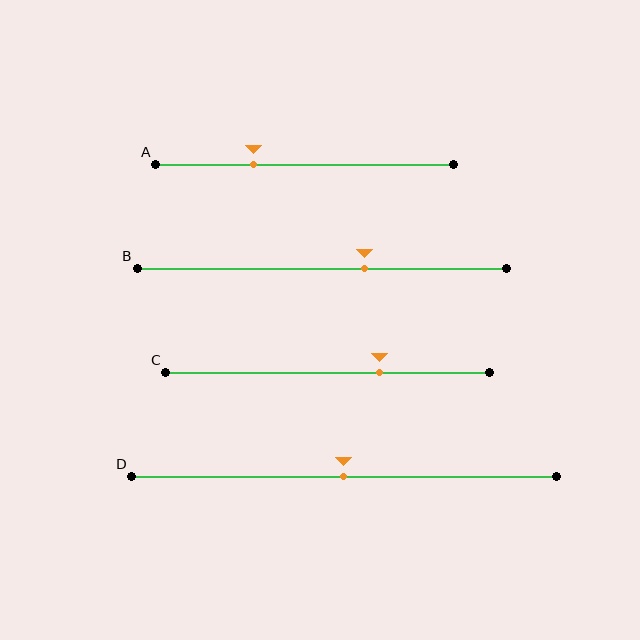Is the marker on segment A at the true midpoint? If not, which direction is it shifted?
No, the marker on segment A is shifted to the left by about 17% of the segment length.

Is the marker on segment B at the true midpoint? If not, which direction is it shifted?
No, the marker on segment B is shifted to the right by about 11% of the segment length.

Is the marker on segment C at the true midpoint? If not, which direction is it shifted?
No, the marker on segment C is shifted to the right by about 16% of the segment length.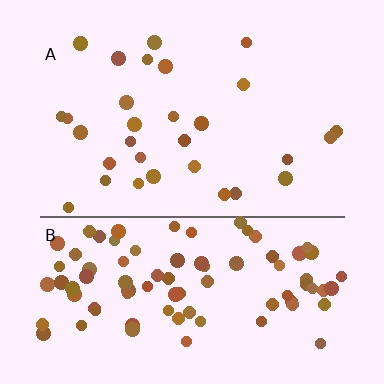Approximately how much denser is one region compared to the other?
Approximately 3.0× — region B over region A.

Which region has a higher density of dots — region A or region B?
B (the bottom).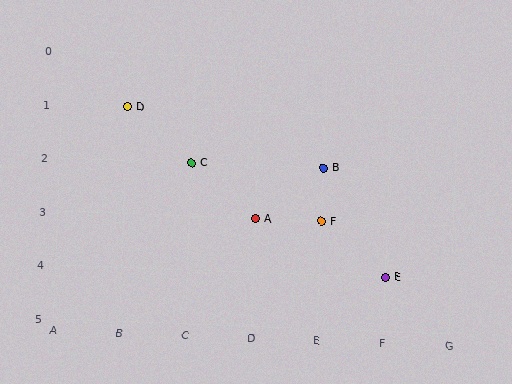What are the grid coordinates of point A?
Point A is at grid coordinates (D, 3).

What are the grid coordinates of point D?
Point D is at grid coordinates (B, 1).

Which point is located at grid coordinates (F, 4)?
Point E is at (F, 4).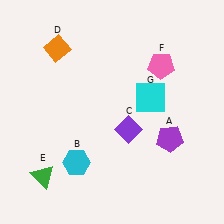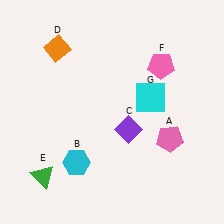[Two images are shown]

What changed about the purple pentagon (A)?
In Image 1, A is purple. In Image 2, it changed to pink.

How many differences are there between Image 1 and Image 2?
There is 1 difference between the two images.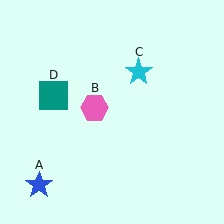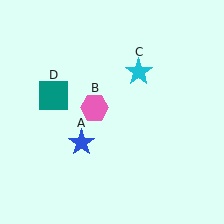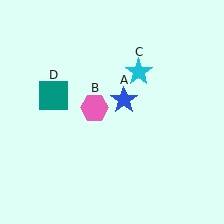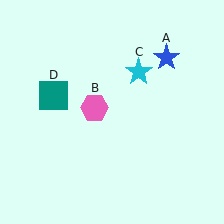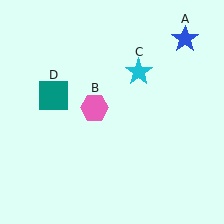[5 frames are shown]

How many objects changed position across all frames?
1 object changed position: blue star (object A).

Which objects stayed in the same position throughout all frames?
Pink hexagon (object B) and cyan star (object C) and teal square (object D) remained stationary.